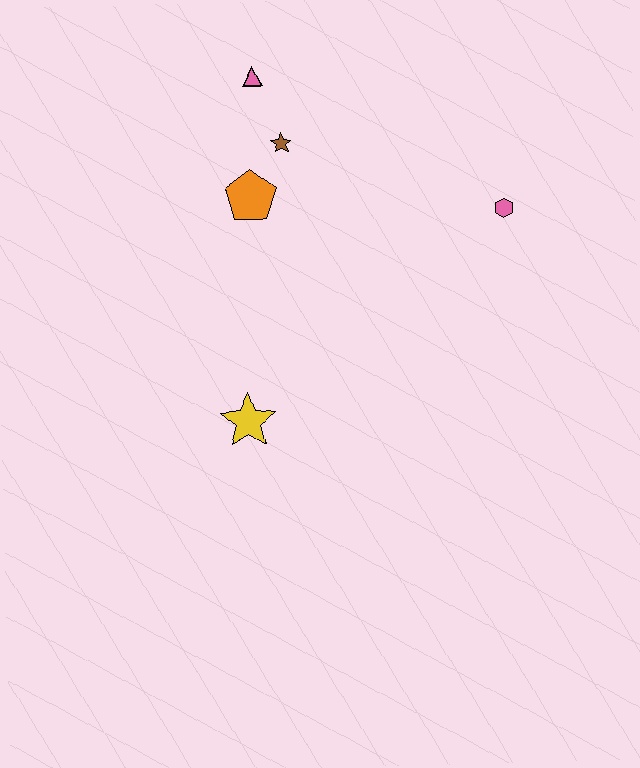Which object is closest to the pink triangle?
The brown star is closest to the pink triangle.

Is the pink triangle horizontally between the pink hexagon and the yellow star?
Yes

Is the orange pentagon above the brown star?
No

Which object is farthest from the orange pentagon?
The pink hexagon is farthest from the orange pentagon.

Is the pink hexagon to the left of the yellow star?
No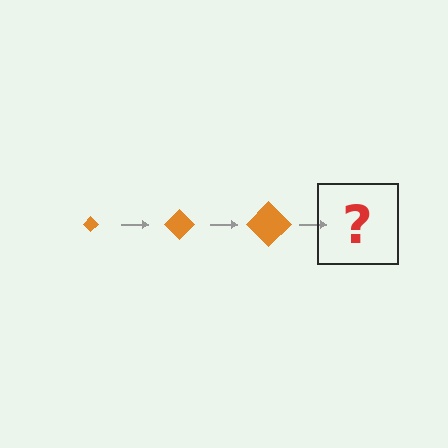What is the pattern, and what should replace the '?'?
The pattern is that the diamond gets progressively larger each step. The '?' should be an orange diamond, larger than the previous one.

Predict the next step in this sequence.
The next step is an orange diamond, larger than the previous one.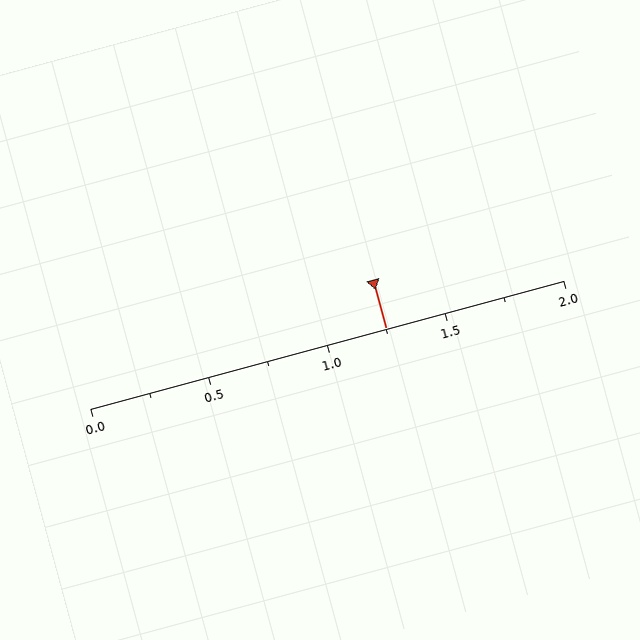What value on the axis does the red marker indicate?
The marker indicates approximately 1.25.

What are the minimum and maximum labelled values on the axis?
The axis runs from 0.0 to 2.0.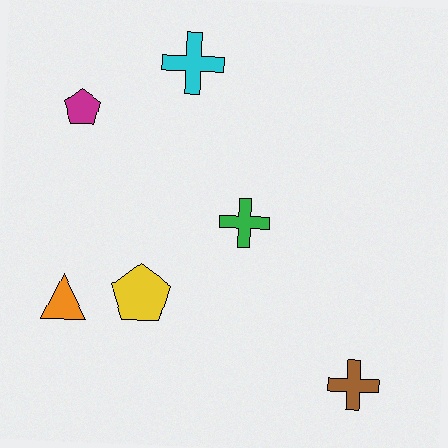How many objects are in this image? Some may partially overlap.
There are 6 objects.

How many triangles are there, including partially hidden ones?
There is 1 triangle.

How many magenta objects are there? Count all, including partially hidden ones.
There is 1 magenta object.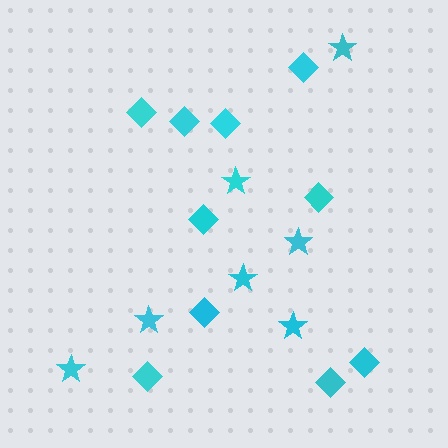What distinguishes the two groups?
There are 2 groups: one group of diamonds (10) and one group of stars (7).